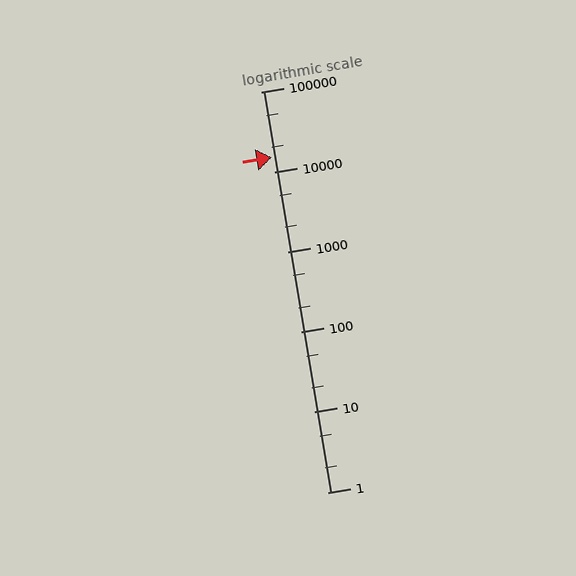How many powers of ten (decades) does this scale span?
The scale spans 5 decades, from 1 to 100000.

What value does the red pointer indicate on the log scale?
The pointer indicates approximately 15000.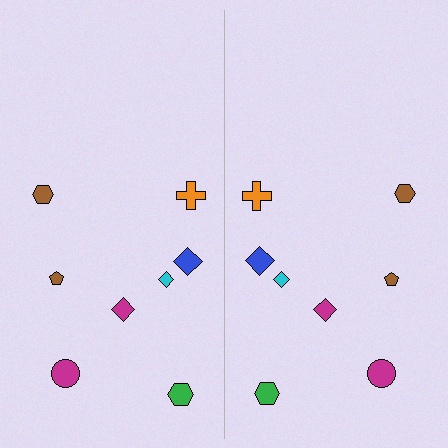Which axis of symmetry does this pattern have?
The pattern has a vertical axis of symmetry running through the center of the image.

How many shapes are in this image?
There are 16 shapes in this image.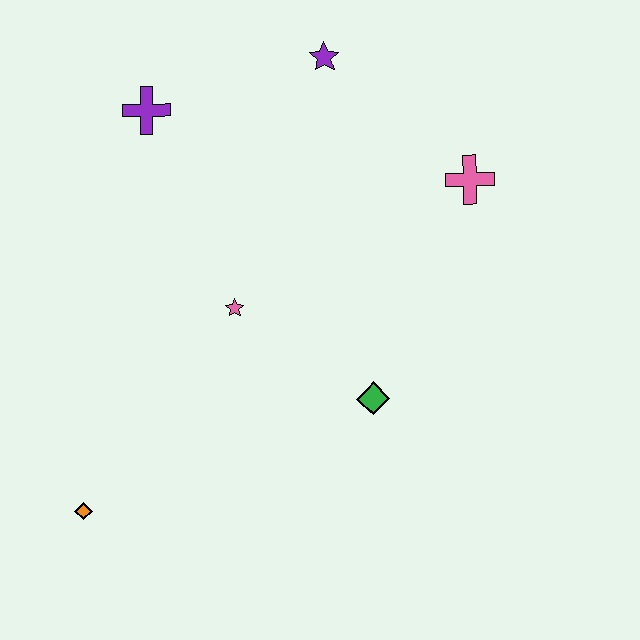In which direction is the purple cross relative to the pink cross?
The purple cross is to the left of the pink cross.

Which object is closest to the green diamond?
The pink star is closest to the green diamond.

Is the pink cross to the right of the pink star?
Yes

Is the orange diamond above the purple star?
No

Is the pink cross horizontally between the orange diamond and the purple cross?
No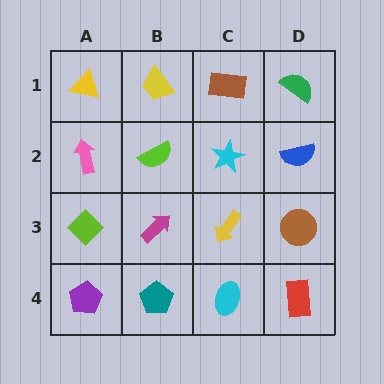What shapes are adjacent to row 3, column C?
A cyan star (row 2, column C), a cyan ellipse (row 4, column C), a magenta arrow (row 3, column B), a brown circle (row 3, column D).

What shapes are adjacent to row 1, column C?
A cyan star (row 2, column C), a yellow trapezoid (row 1, column B), a green semicircle (row 1, column D).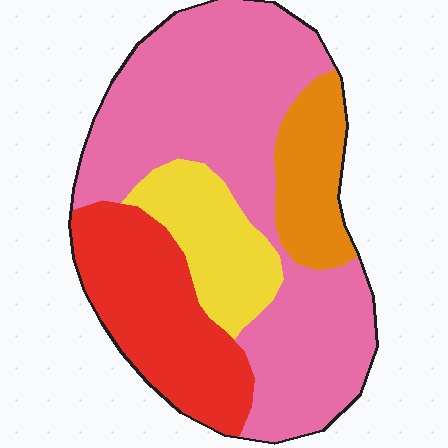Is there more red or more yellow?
Red.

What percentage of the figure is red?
Red takes up about one fifth (1/5) of the figure.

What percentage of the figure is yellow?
Yellow takes up less than a quarter of the figure.